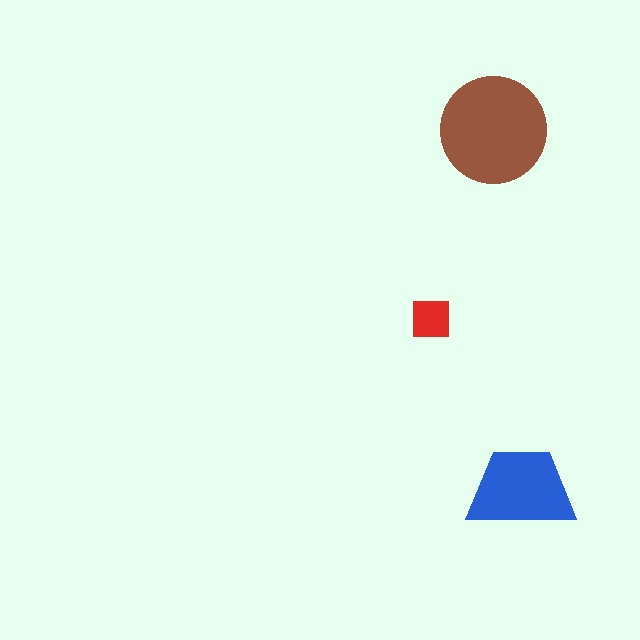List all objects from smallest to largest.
The red square, the blue trapezoid, the brown circle.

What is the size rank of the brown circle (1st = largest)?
1st.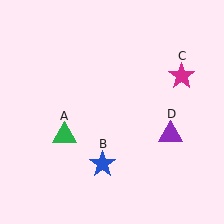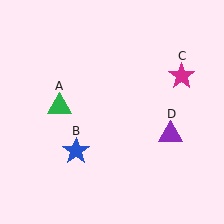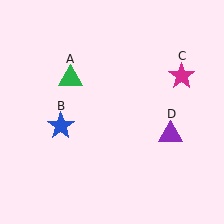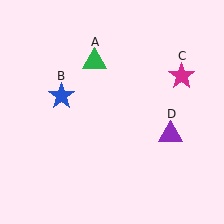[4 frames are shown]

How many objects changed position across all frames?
2 objects changed position: green triangle (object A), blue star (object B).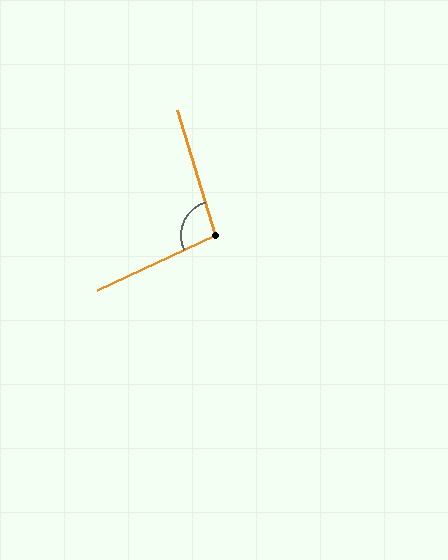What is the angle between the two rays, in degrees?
Approximately 98 degrees.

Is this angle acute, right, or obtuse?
It is obtuse.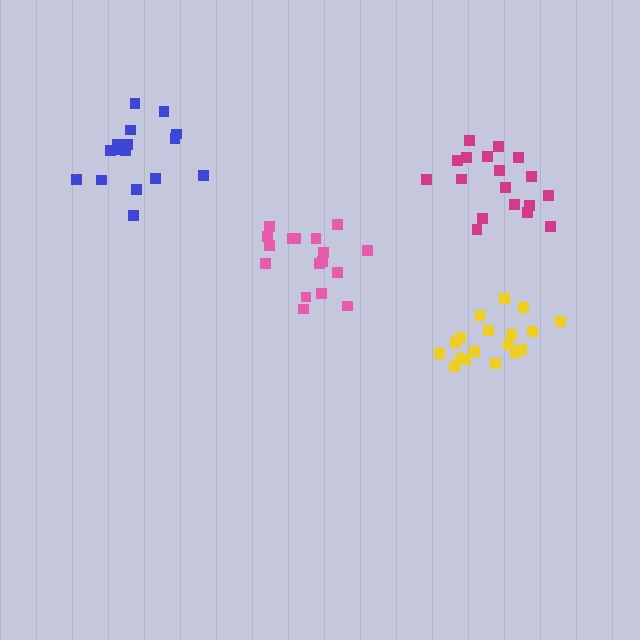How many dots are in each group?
Group 1: 18 dots, Group 2: 17 dots, Group 3: 18 dots, Group 4: 16 dots (69 total).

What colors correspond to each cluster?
The clusters are colored: magenta, pink, yellow, blue.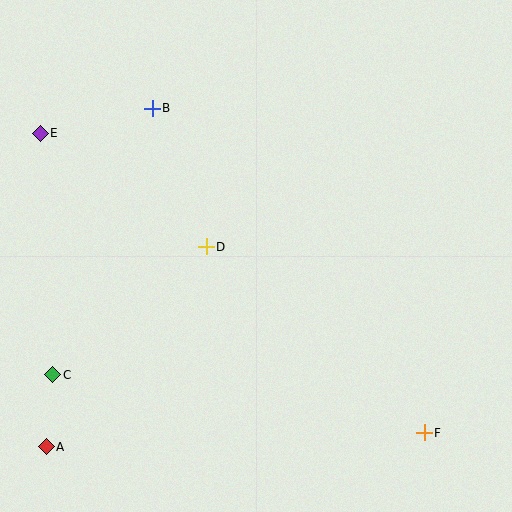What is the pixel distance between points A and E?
The distance between A and E is 313 pixels.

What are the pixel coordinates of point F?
Point F is at (424, 433).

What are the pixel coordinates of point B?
Point B is at (152, 108).